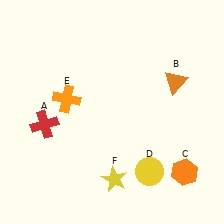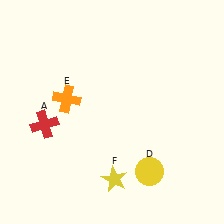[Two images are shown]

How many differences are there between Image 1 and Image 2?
There are 2 differences between the two images.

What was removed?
The orange triangle (B), the orange hexagon (C) were removed in Image 2.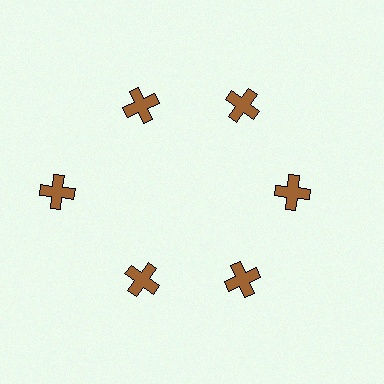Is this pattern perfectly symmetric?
No. The 6 brown crosses are arranged in a ring, but one element near the 9 o'clock position is pushed outward from the center, breaking the 6-fold rotational symmetry.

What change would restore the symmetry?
The symmetry would be restored by moving it inward, back onto the ring so that all 6 crosses sit at equal angles and equal distance from the center.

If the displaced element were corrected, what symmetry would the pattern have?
It would have 6-fold rotational symmetry — the pattern would map onto itself every 60 degrees.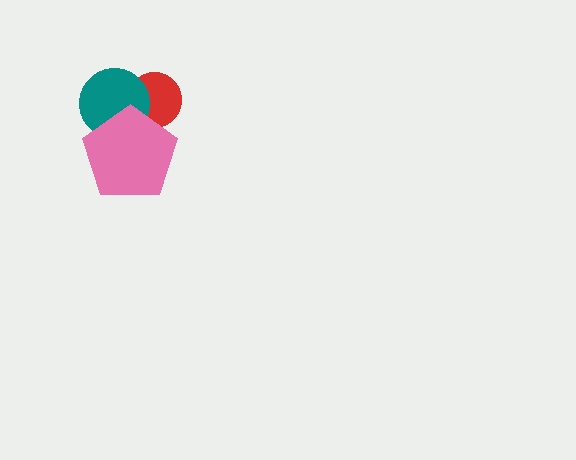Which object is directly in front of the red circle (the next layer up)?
The teal circle is directly in front of the red circle.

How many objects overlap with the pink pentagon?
2 objects overlap with the pink pentagon.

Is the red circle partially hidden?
Yes, it is partially covered by another shape.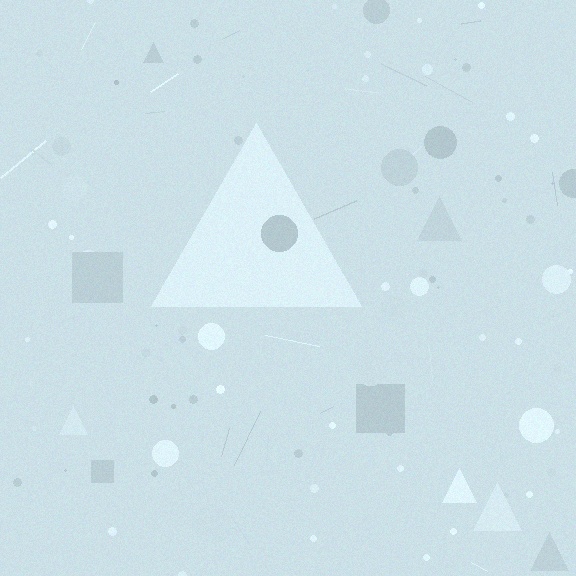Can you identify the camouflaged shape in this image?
The camouflaged shape is a triangle.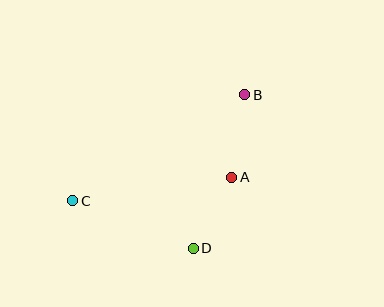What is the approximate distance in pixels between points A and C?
The distance between A and C is approximately 161 pixels.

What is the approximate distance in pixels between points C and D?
The distance between C and D is approximately 129 pixels.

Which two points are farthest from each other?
Points B and C are farthest from each other.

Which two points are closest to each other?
Points A and D are closest to each other.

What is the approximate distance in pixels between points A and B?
The distance between A and B is approximately 84 pixels.